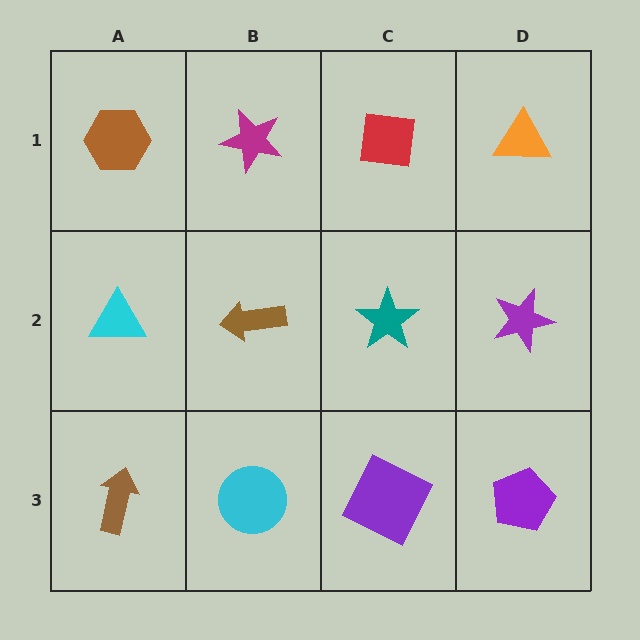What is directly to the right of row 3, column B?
A purple square.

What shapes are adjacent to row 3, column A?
A cyan triangle (row 2, column A), a cyan circle (row 3, column B).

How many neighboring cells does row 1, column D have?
2.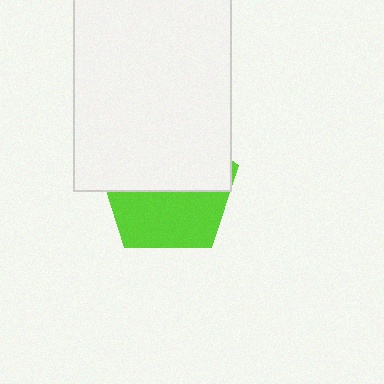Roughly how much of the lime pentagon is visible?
About half of it is visible (roughly 46%).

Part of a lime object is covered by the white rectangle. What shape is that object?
It is a pentagon.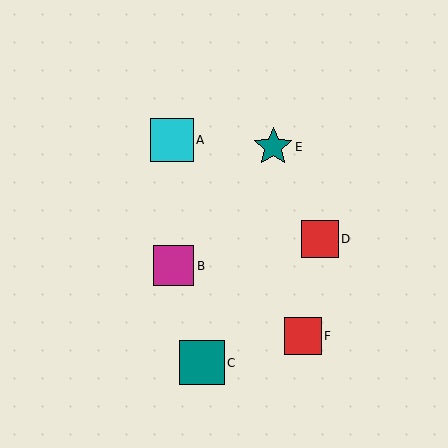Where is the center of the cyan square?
The center of the cyan square is at (172, 140).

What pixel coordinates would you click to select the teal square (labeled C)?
Click at (202, 363) to select the teal square C.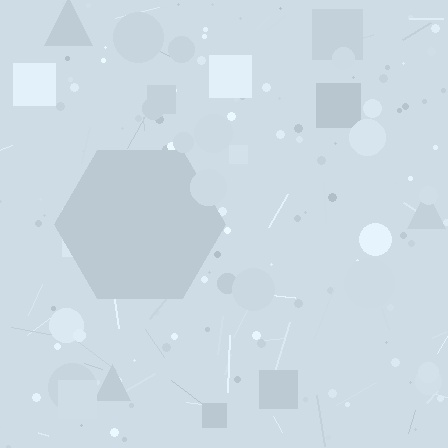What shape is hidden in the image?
A hexagon is hidden in the image.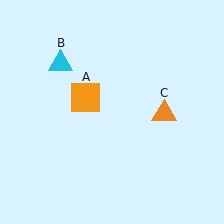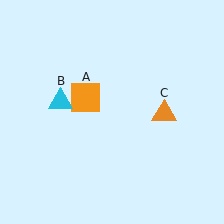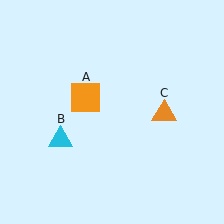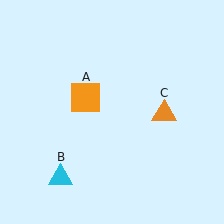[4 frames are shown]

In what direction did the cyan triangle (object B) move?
The cyan triangle (object B) moved down.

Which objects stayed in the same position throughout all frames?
Orange square (object A) and orange triangle (object C) remained stationary.